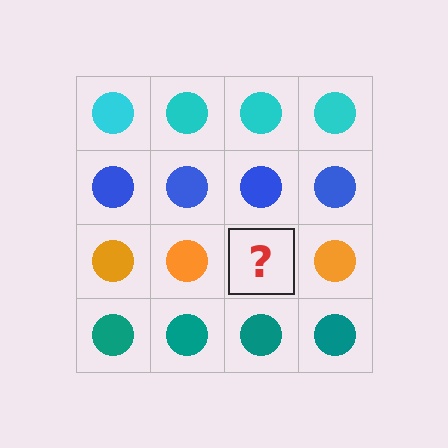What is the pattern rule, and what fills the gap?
The rule is that each row has a consistent color. The gap should be filled with an orange circle.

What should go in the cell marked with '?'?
The missing cell should contain an orange circle.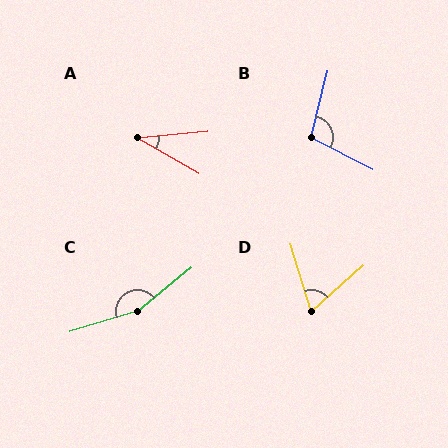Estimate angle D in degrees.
Approximately 66 degrees.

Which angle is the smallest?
A, at approximately 35 degrees.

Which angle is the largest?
C, at approximately 157 degrees.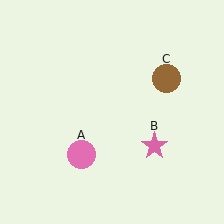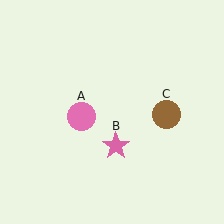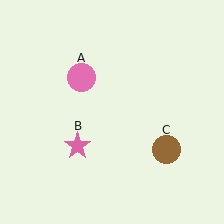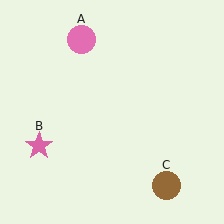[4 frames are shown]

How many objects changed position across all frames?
3 objects changed position: pink circle (object A), pink star (object B), brown circle (object C).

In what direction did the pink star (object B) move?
The pink star (object B) moved left.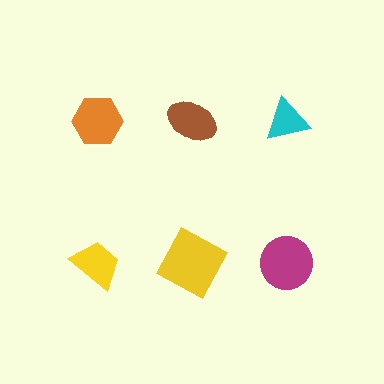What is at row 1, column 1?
An orange hexagon.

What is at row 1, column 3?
A cyan triangle.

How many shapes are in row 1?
3 shapes.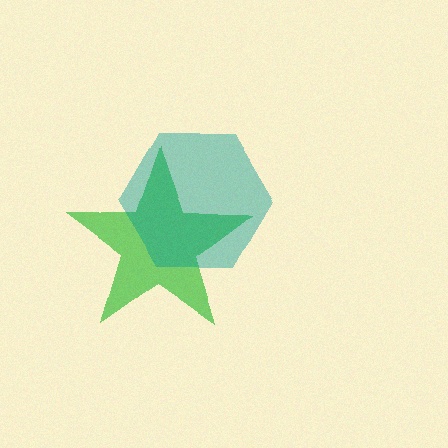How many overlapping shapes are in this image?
There are 2 overlapping shapes in the image.